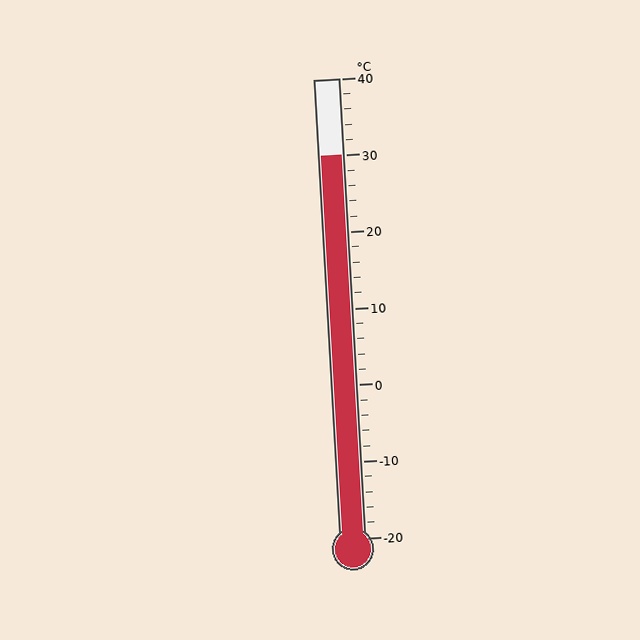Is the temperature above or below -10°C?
The temperature is above -10°C.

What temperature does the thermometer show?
The thermometer shows approximately 30°C.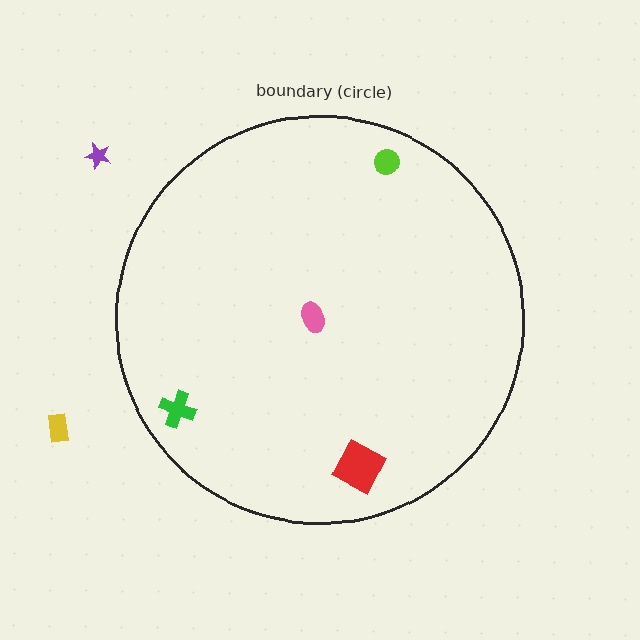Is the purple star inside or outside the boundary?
Outside.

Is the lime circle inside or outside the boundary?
Inside.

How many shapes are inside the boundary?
4 inside, 2 outside.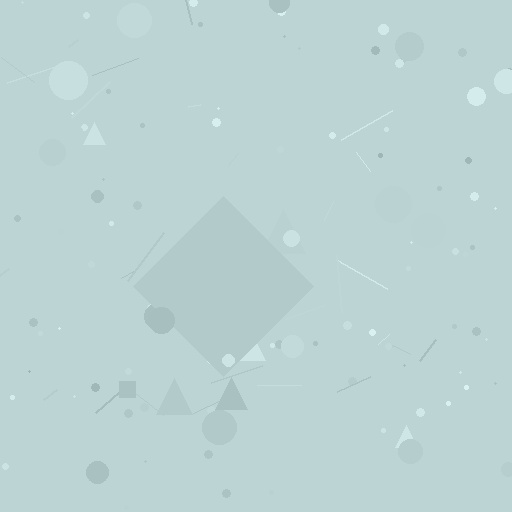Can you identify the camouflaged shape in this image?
The camouflaged shape is a diamond.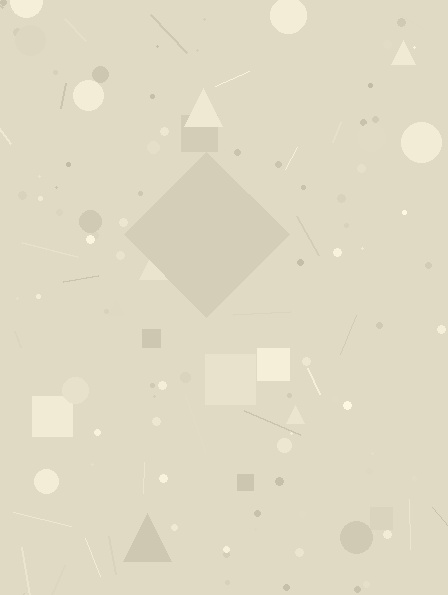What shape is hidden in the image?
A diamond is hidden in the image.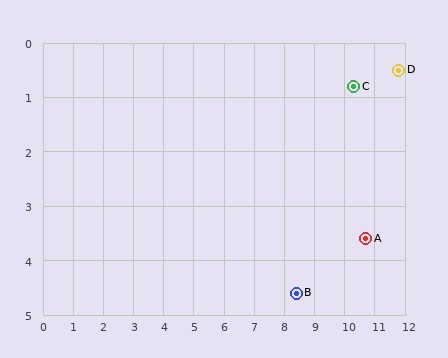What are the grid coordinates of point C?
Point C is at approximately (10.3, 0.8).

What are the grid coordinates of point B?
Point B is at approximately (8.4, 4.6).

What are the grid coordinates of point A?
Point A is at approximately (10.7, 3.6).